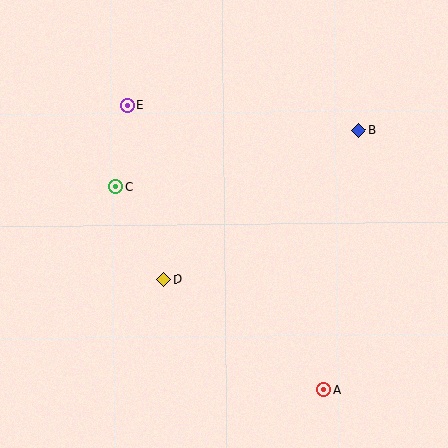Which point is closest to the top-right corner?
Point B is closest to the top-right corner.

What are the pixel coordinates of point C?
Point C is at (115, 187).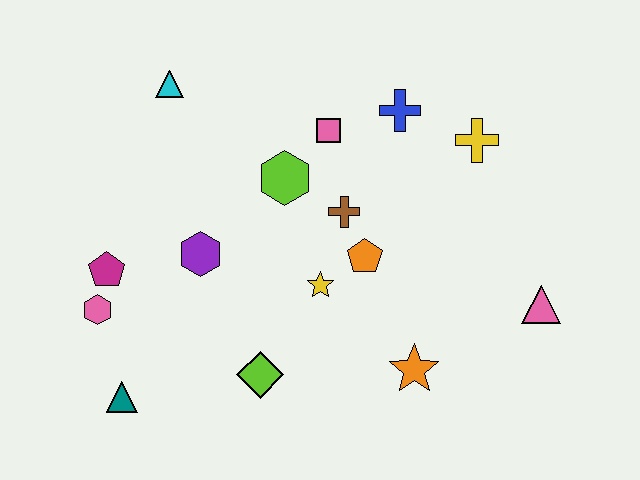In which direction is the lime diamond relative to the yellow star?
The lime diamond is below the yellow star.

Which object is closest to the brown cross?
The orange pentagon is closest to the brown cross.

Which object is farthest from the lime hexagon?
The pink triangle is farthest from the lime hexagon.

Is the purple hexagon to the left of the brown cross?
Yes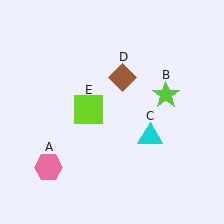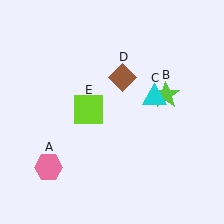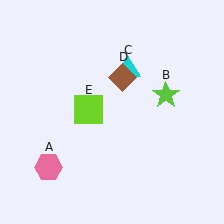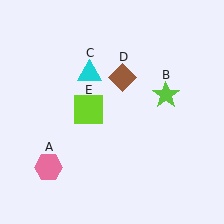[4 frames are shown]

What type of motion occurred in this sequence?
The cyan triangle (object C) rotated counterclockwise around the center of the scene.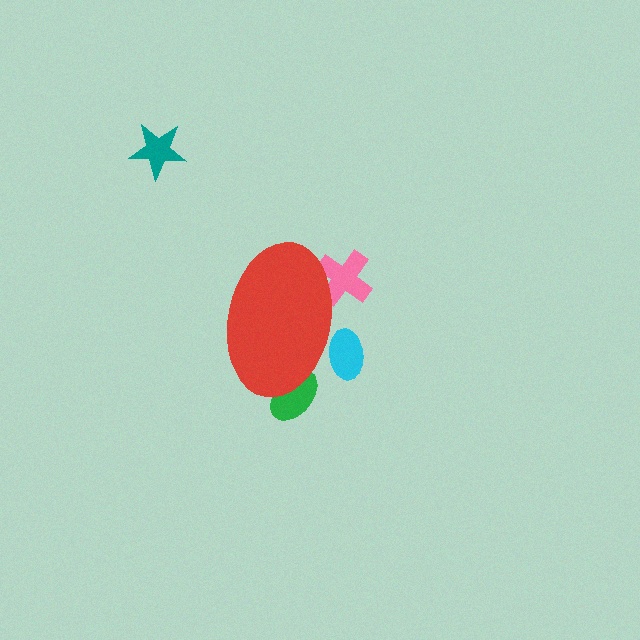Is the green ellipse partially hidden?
Yes, the green ellipse is partially hidden behind the red ellipse.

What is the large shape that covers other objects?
A red ellipse.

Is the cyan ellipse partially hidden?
Yes, the cyan ellipse is partially hidden behind the red ellipse.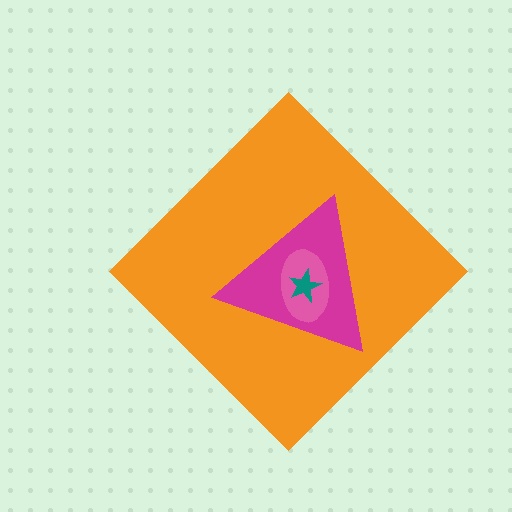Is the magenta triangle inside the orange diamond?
Yes.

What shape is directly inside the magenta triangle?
The pink ellipse.